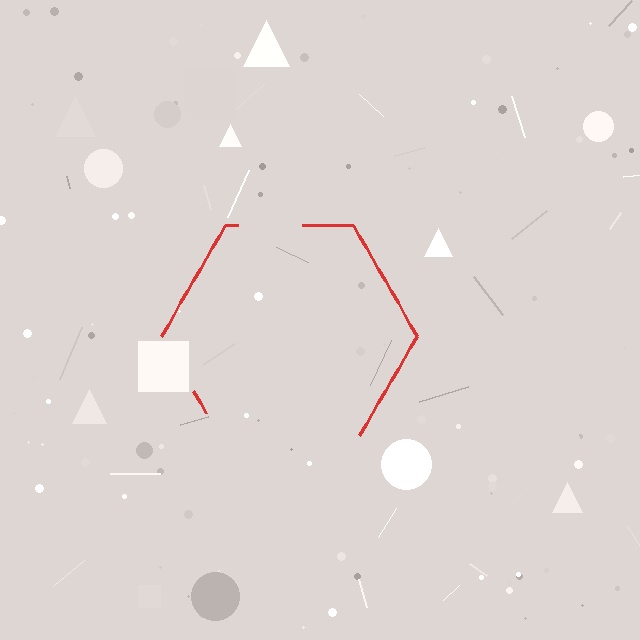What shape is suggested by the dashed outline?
The dashed outline suggests a hexagon.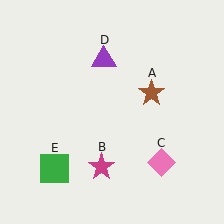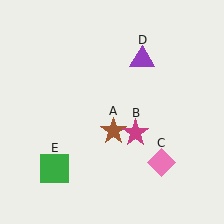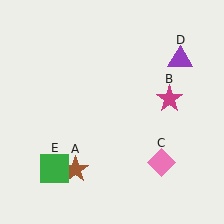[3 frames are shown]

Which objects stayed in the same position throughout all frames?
Pink diamond (object C) and green square (object E) remained stationary.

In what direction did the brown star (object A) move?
The brown star (object A) moved down and to the left.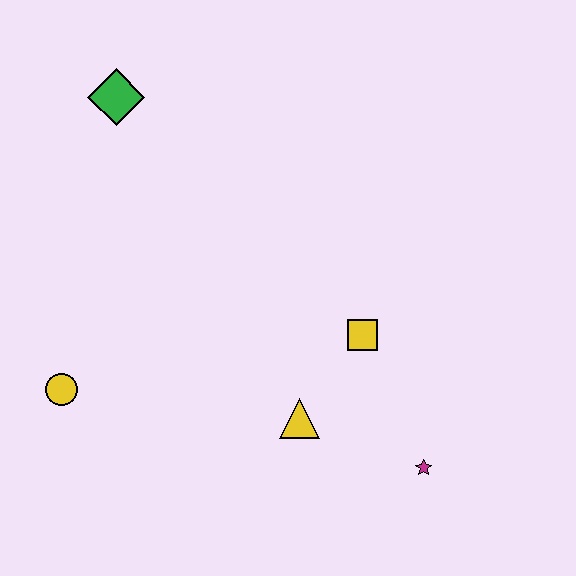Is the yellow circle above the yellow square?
No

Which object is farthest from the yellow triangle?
The green diamond is farthest from the yellow triangle.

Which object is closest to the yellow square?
The yellow triangle is closest to the yellow square.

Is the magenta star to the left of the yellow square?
No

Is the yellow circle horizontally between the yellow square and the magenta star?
No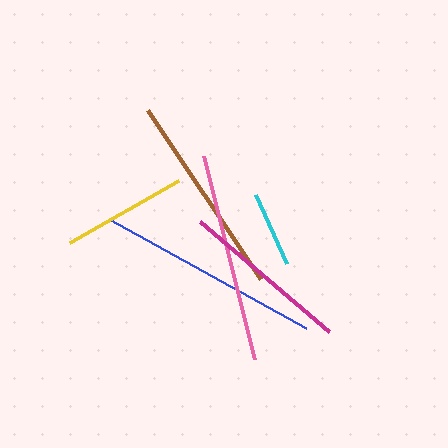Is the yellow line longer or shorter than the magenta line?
The magenta line is longer than the yellow line.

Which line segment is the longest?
The blue line is the longest at approximately 226 pixels.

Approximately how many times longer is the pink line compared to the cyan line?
The pink line is approximately 2.8 times the length of the cyan line.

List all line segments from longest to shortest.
From longest to shortest: blue, pink, brown, magenta, yellow, cyan.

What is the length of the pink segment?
The pink segment is approximately 210 pixels long.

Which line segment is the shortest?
The cyan line is the shortest at approximately 76 pixels.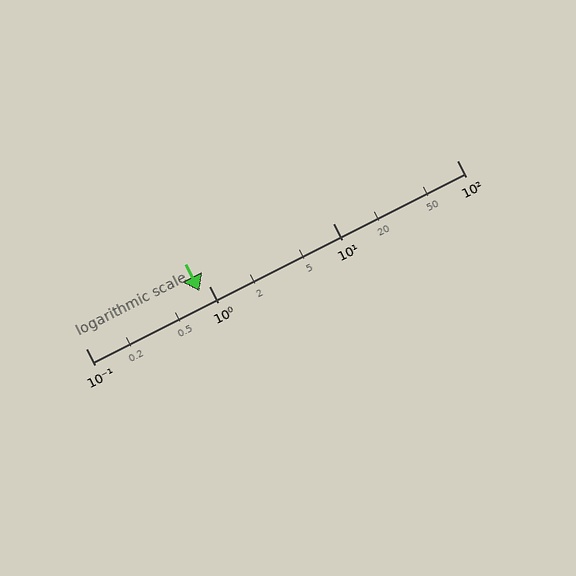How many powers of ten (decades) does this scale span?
The scale spans 3 decades, from 0.1 to 100.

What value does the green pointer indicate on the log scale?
The pointer indicates approximately 0.83.